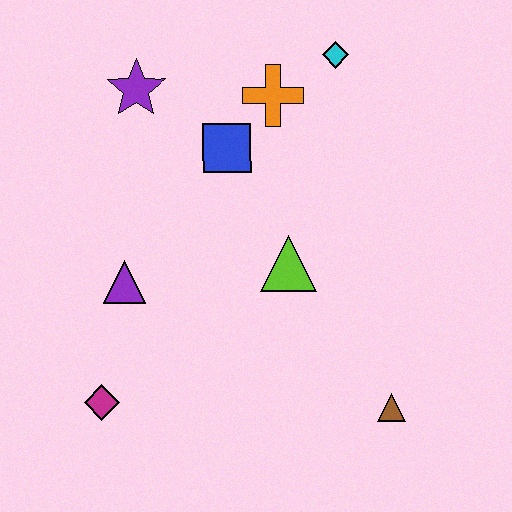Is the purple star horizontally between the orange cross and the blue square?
No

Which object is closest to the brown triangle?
The lime triangle is closest to the brown triangle.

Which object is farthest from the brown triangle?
The purple star is farthest from the brown triangle.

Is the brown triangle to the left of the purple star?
No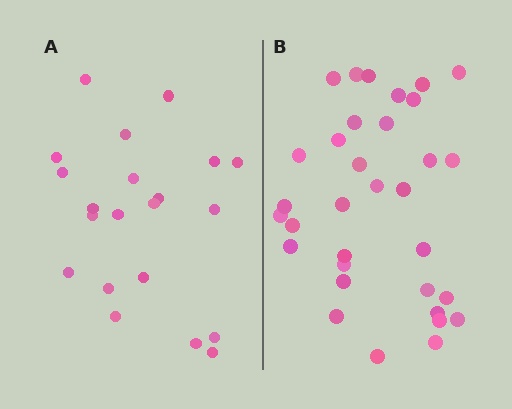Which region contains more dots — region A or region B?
Region B (the right region) has more dots.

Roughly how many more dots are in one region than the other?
Region B has roughly 12 or so more dots than region A.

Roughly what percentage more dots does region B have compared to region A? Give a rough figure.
About 55% more.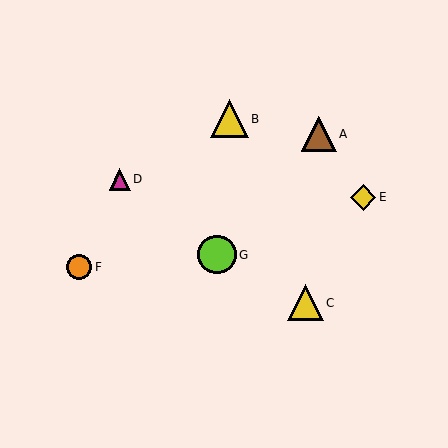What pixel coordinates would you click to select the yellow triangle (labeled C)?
Click at (305, 303) to select the yellow triangle C.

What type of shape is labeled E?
Shape E is a yellow diamond.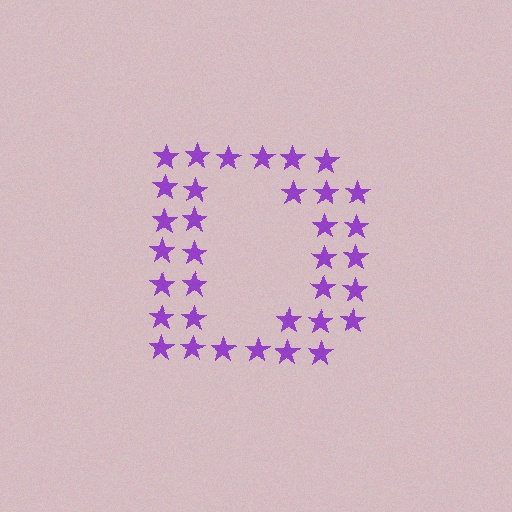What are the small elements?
The small elements are stars.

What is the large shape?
The large shape is the letter D.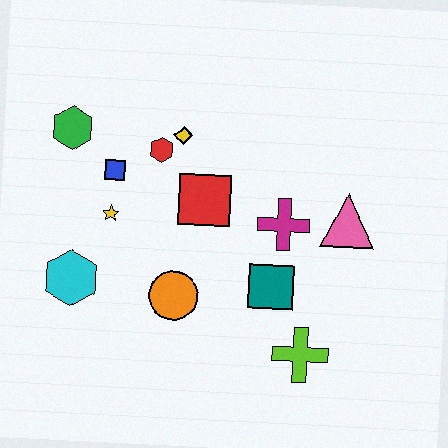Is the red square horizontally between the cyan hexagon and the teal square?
Yes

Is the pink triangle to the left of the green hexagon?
No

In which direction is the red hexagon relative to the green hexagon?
The red hexagon is to the right of the green hexagon.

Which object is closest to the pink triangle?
The magenta cross is closest to the pink triangle.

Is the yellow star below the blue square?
Yes